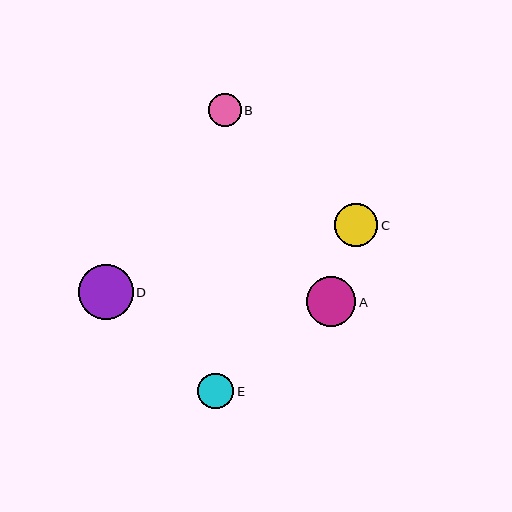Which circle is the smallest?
Circle B is the smallest with a size of approximately 33 pixels.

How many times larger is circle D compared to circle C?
Circle D is approximately 1.2 times the size of circle C.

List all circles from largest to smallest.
From largest to smallest: D, A, C, E, B.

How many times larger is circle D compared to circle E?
Circle D is approximately 1.5 times the size of circle E.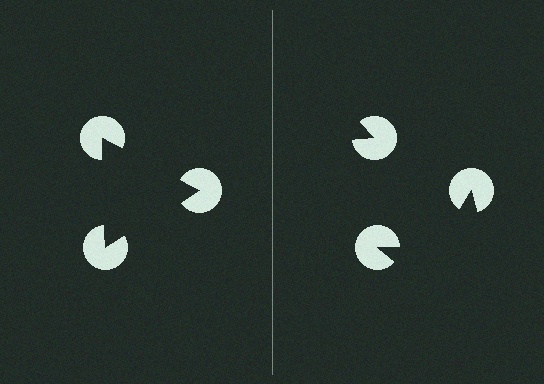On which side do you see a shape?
An illusory triangle appears on the left side. On the right side the wedge cuts are rotated, so no coherent shape forms.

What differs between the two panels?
The pac-man discs are positioned identically on both sides; only the wedge orientations differ. On the left they align to a triangle; on the right they are misaligned.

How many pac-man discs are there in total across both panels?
6 — 3 on each side.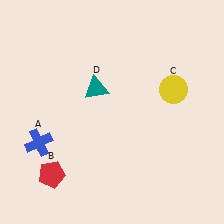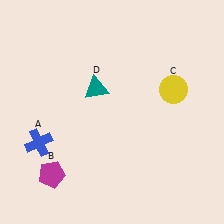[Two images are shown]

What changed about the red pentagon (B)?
In Image 1, B is red. In Image 2, it changed to magenta.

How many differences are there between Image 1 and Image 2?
There is 1 difference between the two images.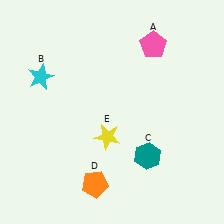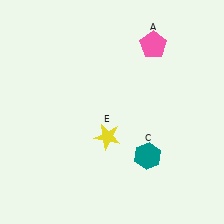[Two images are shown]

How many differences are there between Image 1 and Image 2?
There are 2 differences between the two images.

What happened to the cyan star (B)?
The cyan star (B) was removed in Image 2. It was in the top-left area of Image 1.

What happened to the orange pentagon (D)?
The orange pentagon (D) was removed in Image 2. It was in the bottom-left area of Image 1.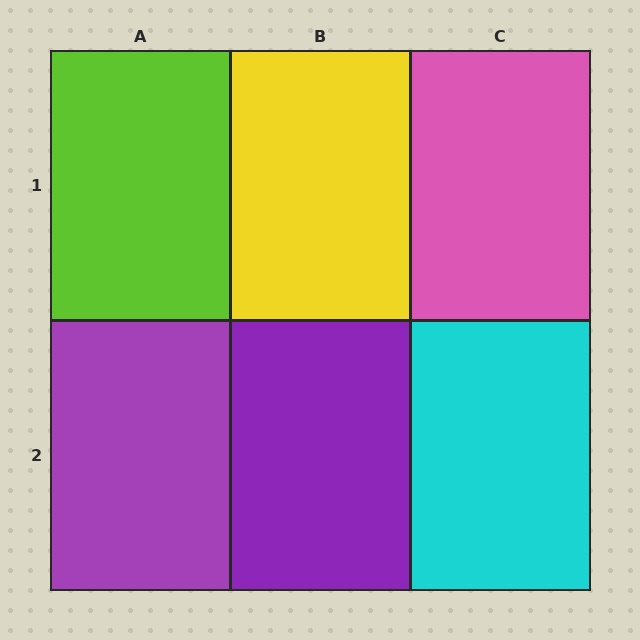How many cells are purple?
2 cells are purple.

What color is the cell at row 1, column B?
Yellow.